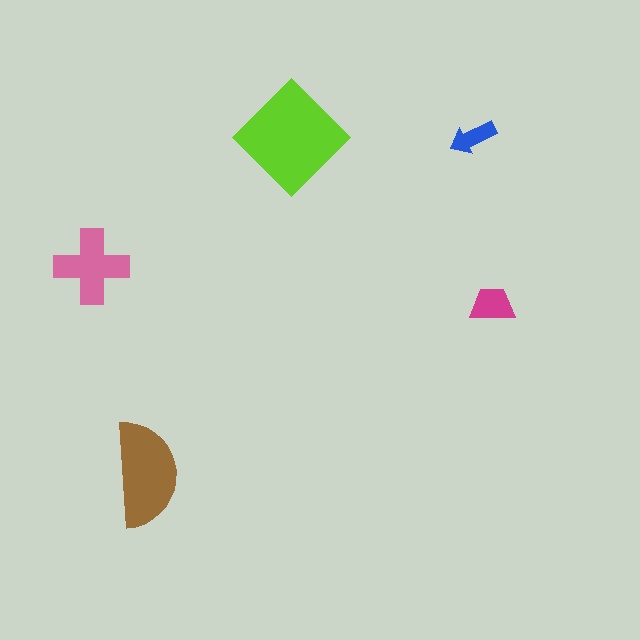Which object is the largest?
The lime diamond.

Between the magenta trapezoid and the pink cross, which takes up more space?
The pink cross.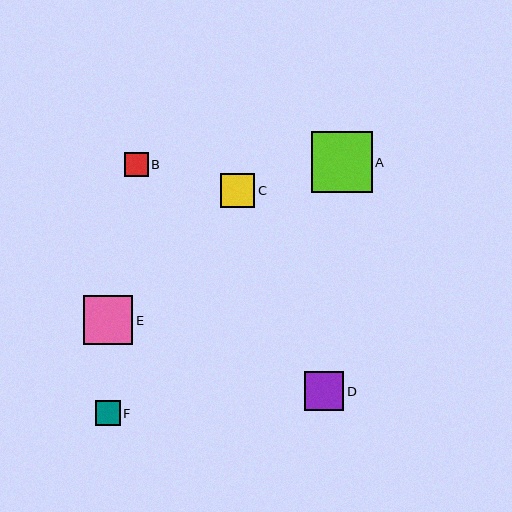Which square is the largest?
Square A is the largest with a size of approximately 61 pixels.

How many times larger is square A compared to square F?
Square A is approximately 2.5 times the size of square F.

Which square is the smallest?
Square B is the smallest with a size of approximately 24 pixels.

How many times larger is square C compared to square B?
Square C is approximately 1.4 times the size of square B.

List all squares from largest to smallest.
From largest to smallest: A, E, D, C, F, B.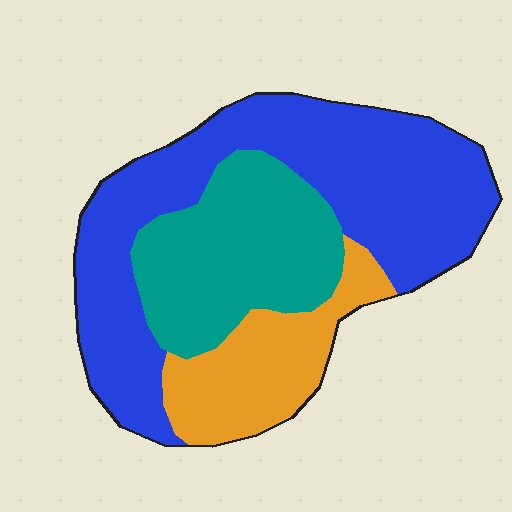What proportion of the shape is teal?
Teal covers roughly 30% of the shape.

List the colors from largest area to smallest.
From largest to smallest: blue, teal, orange.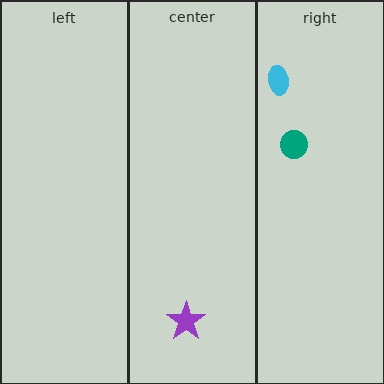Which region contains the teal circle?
The right region.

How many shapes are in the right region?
2.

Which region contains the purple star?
The center region.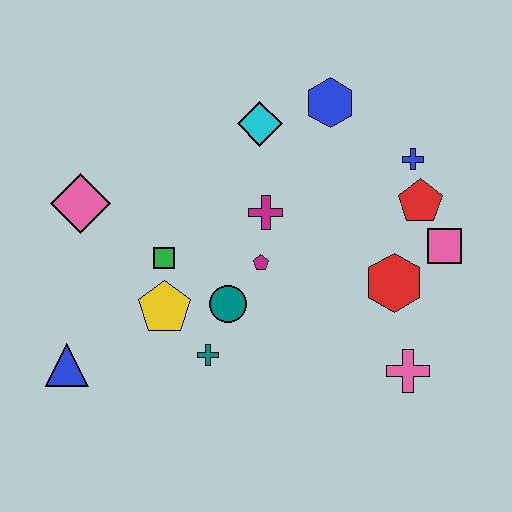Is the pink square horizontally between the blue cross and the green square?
No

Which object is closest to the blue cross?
The red pentagon is closest to the blue cross.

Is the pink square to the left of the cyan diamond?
No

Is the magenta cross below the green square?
No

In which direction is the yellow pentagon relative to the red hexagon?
The yellow pentagon is to the left of the red hexagon.